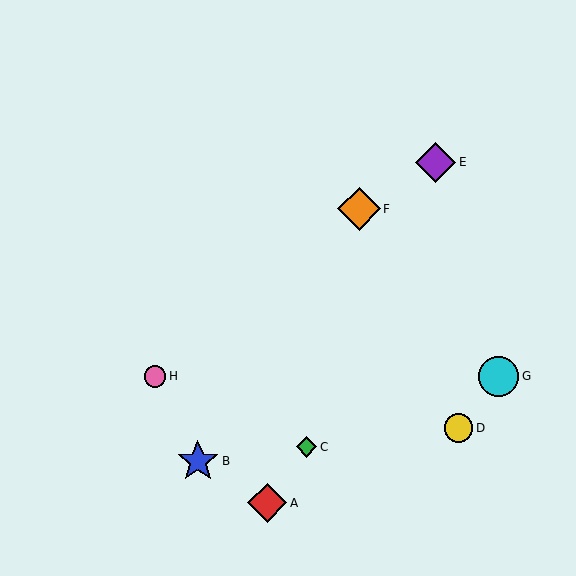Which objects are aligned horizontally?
Objects G, H are aligned horizontally.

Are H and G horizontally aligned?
Yes, both are at y≈376.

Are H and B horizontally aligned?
No, H is at y≈376 and B is at y≈461.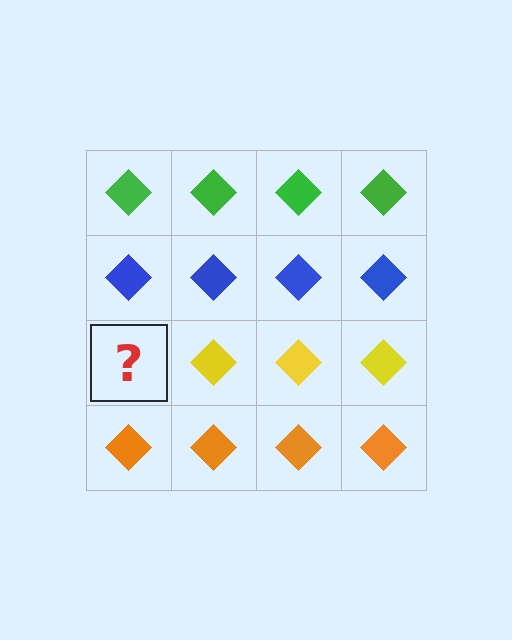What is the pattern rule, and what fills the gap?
The rule is that each row has a consistent color. The gap should be filled with a yellow diamond.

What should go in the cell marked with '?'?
The missing cell should contain a yellow diamond.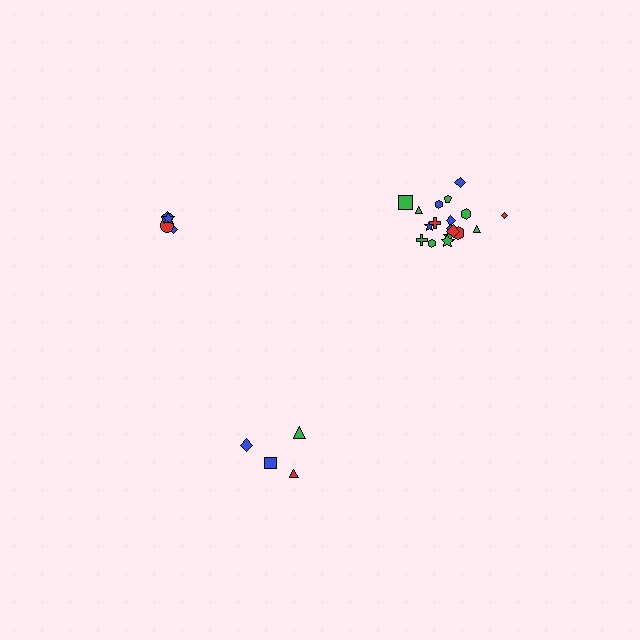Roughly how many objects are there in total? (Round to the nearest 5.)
Roughly 25 objects in total.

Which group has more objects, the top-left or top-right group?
The top-right group.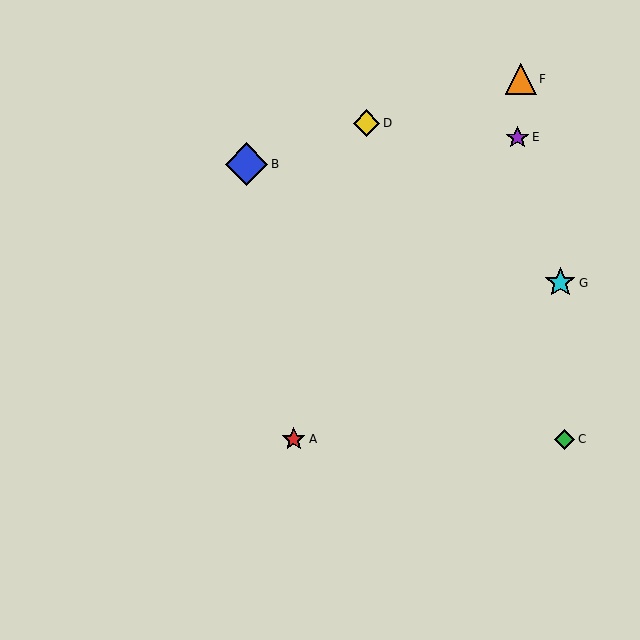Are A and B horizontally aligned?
No, A is at y≈439 and B is at y≈164.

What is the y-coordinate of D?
Object D is at y≈123.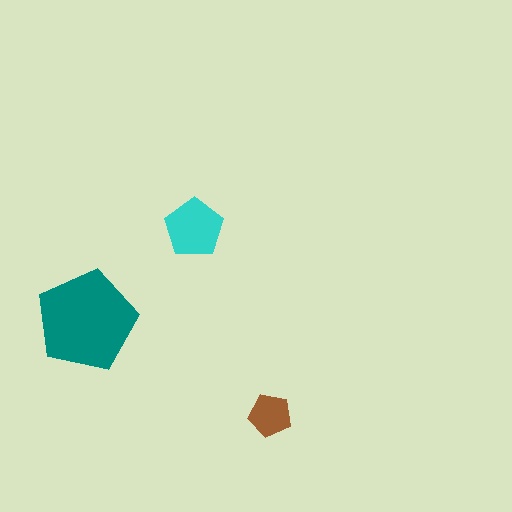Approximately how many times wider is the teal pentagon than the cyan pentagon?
About 1.5 times wider.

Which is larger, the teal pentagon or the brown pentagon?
The teal one.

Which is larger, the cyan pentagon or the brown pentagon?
The cyan one.